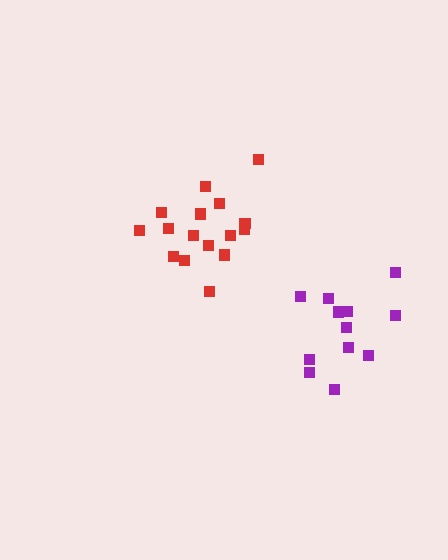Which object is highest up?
The red cluster is topmost.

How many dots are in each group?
Group 1: 12 dots, Group 2: 16 dots (28 total).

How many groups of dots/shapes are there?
There are 2 groups.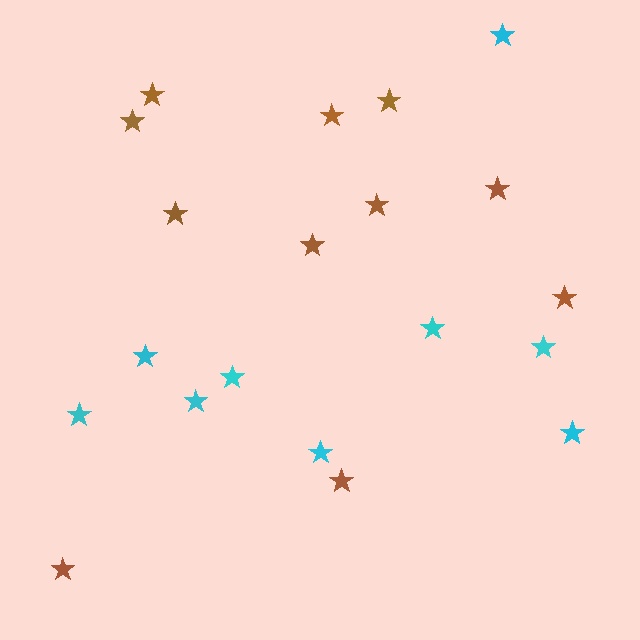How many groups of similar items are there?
There are 2 groups: one group of cyan stars (9) and one group of brown stars (11).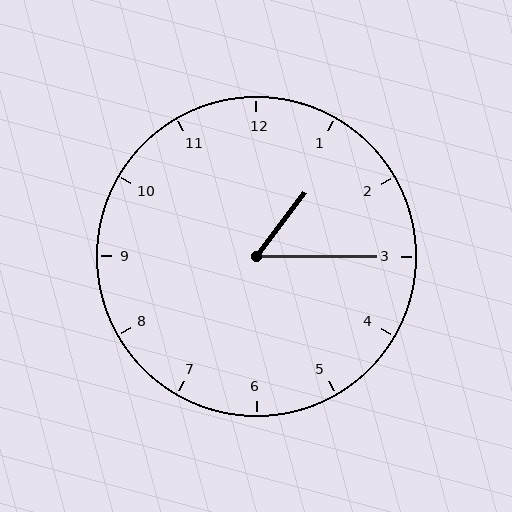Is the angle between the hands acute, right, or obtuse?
It is acute.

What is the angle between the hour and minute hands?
Approximately 52 degrees.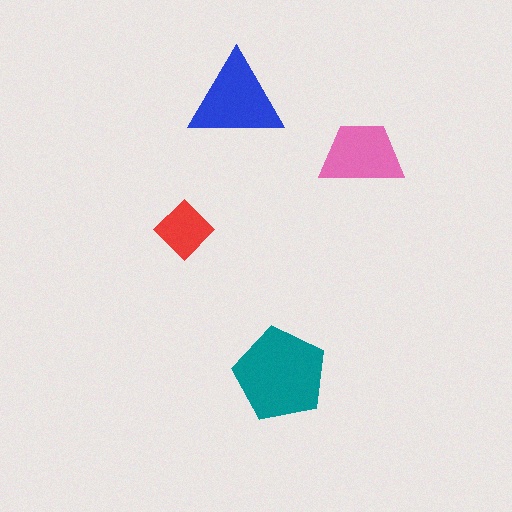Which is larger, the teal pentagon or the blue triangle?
The teal pentagon.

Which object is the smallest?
The red diamond.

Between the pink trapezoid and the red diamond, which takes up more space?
The pink trapezoid.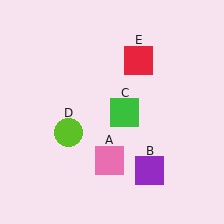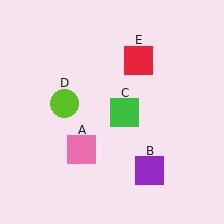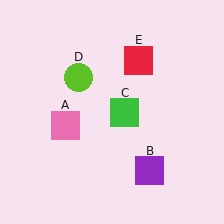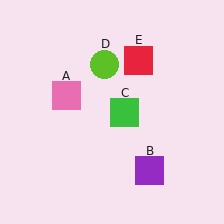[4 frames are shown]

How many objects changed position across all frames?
2 objects changed position: pink square (object A), lime circle (object D).